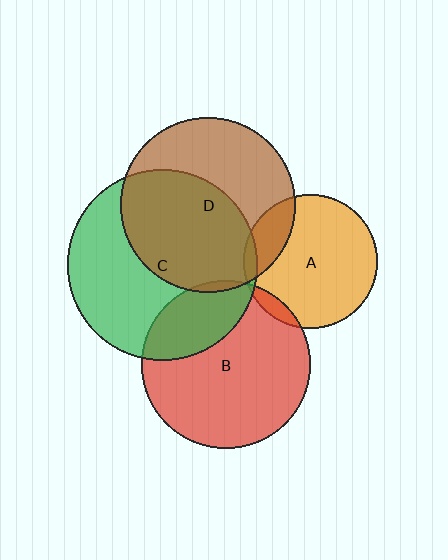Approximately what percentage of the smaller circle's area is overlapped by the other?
Approximately 20%.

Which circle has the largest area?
Circle C (green).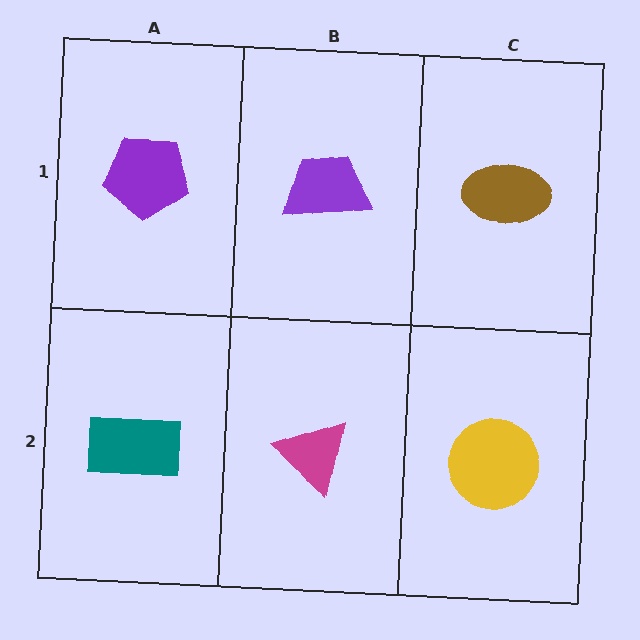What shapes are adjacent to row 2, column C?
A brown ellipse (row 1, column C), a magenta triangle (row 2, column B).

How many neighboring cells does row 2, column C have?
2.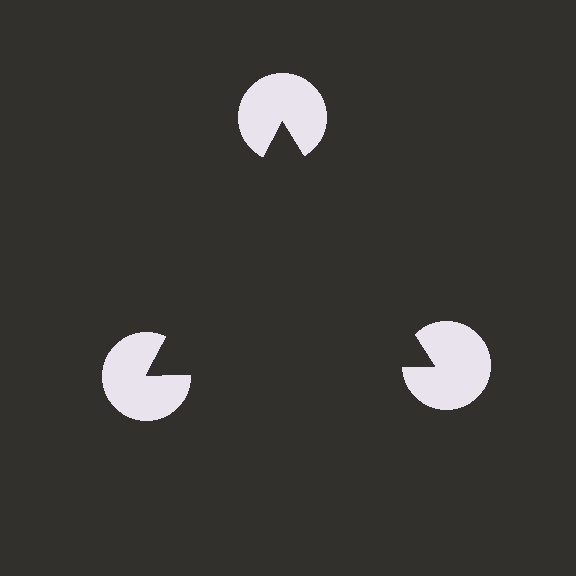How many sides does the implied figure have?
3 sides.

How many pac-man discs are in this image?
There are 3 — one at each vertex of the illusory triangle.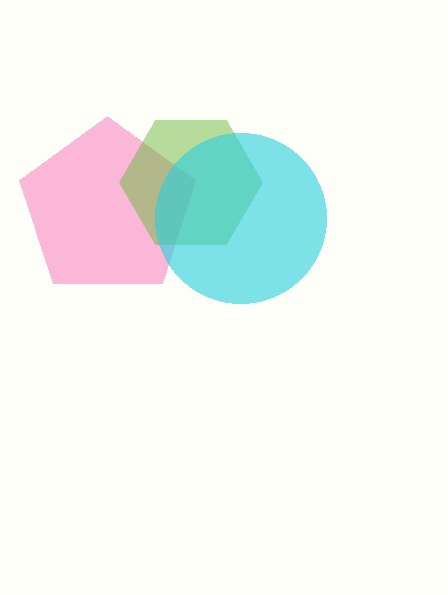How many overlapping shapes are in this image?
There are 3 overlapping shapes in the image.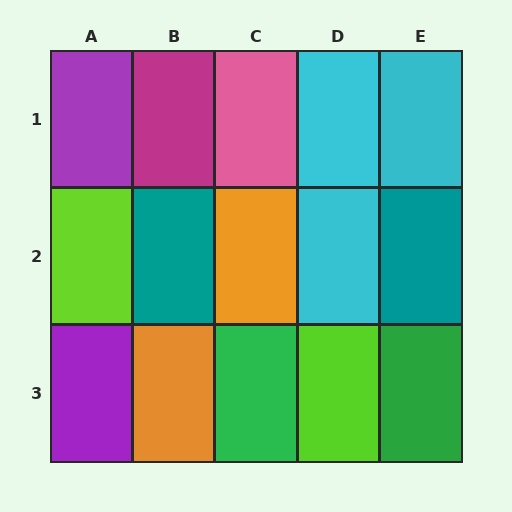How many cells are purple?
2 cells are purple.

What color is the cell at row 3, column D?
Lime.